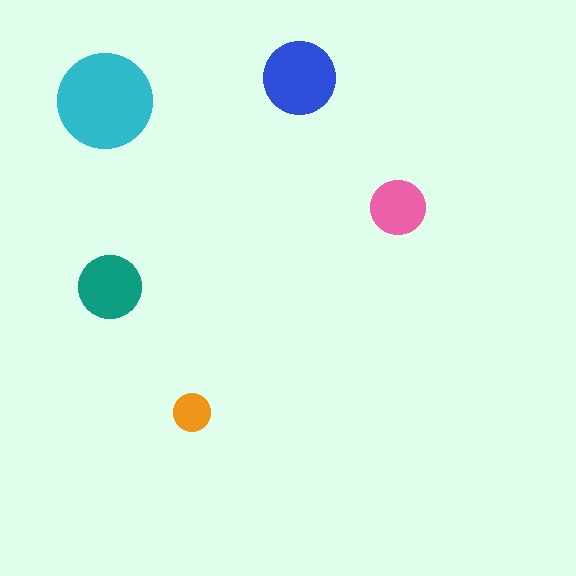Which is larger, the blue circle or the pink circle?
The blue one.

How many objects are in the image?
There are 5 objects in the image.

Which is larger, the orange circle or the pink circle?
The pink one.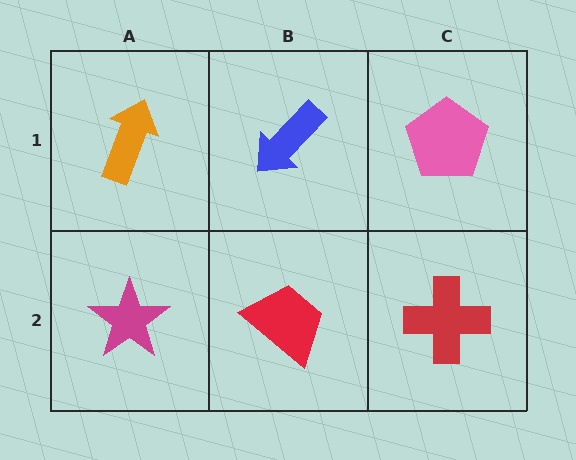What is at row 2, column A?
A magenta star.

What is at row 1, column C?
A pink pentagon.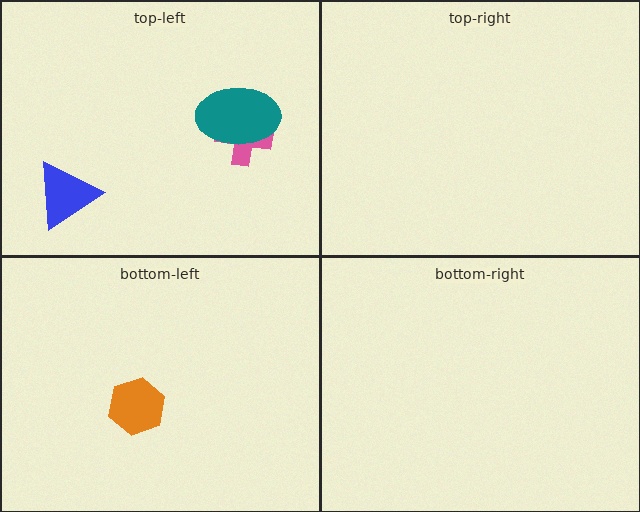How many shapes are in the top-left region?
3.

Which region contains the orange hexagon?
The bottom-left region.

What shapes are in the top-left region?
The pink cross, the blue triangle, the teal ellipse.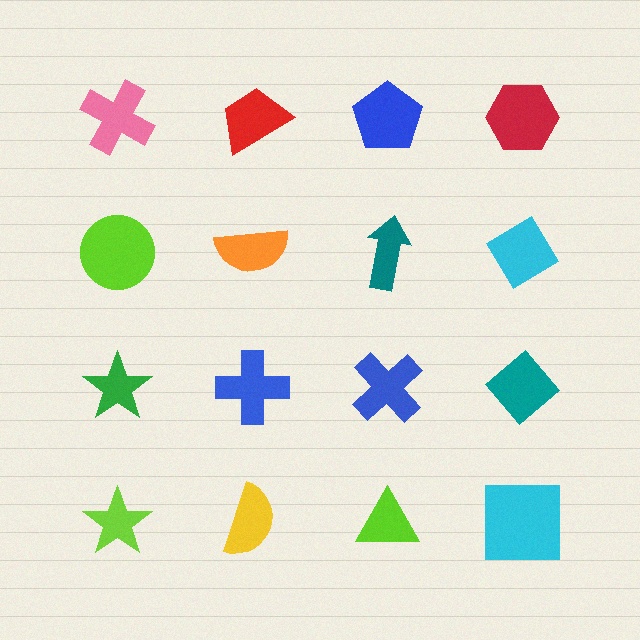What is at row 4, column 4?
A cyan square.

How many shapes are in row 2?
4 shapes.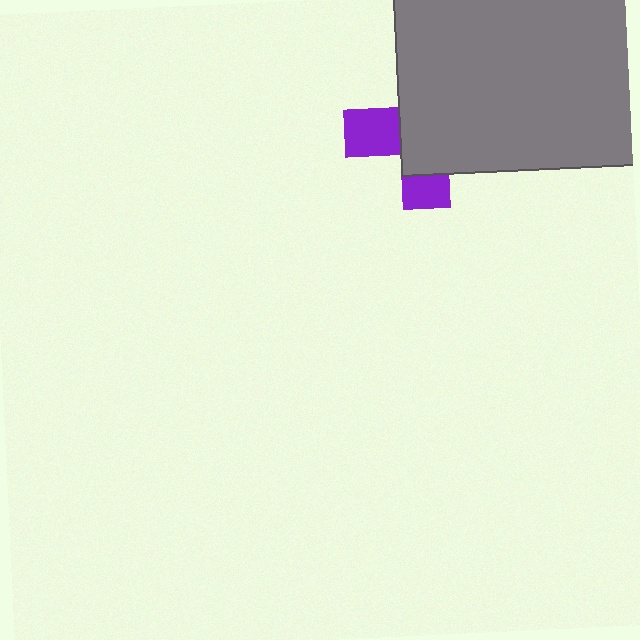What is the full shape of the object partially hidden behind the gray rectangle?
The partially hidden object is a purple cross.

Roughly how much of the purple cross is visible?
A small part of it is visible (roughly 33%).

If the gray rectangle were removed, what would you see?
You would see the complete purple cross.